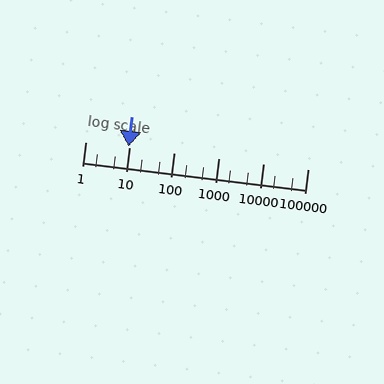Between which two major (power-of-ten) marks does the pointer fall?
The pointer is between 1 and 10.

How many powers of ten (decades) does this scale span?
The scale spans 5 decades, from 1 to 100000.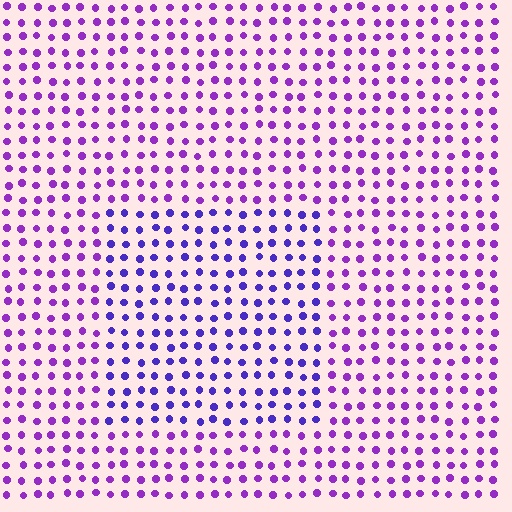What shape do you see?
I see a rectangle.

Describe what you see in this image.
The image is filled with small purple elements in a uniform arrangement. A rectangle-shaped region is visible where the elements are tinted to a slightly different hue, forming a subtle color boundary.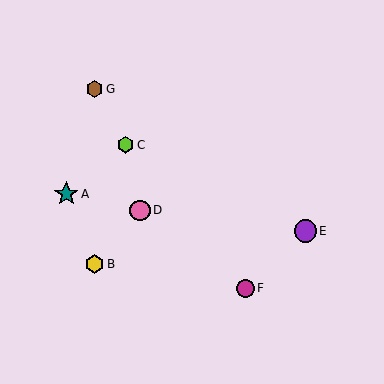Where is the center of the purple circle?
The center of the purple circle is at (305, 231).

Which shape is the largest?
The teal star (labeled A) is the largest.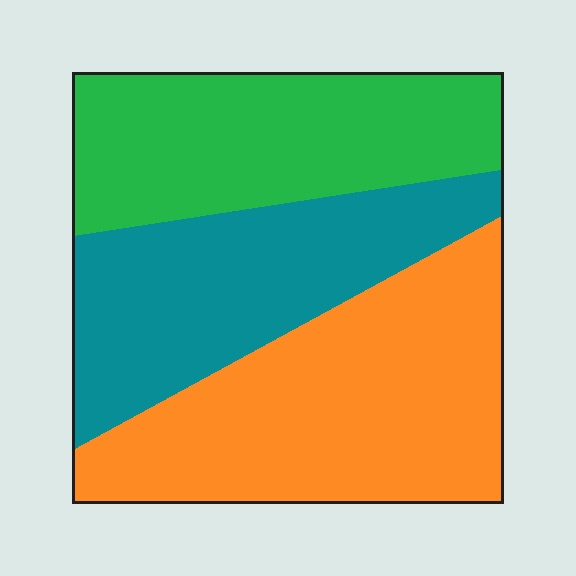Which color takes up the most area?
Orange, at roughly 40%.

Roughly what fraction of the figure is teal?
Teal covers around 30% of the figure.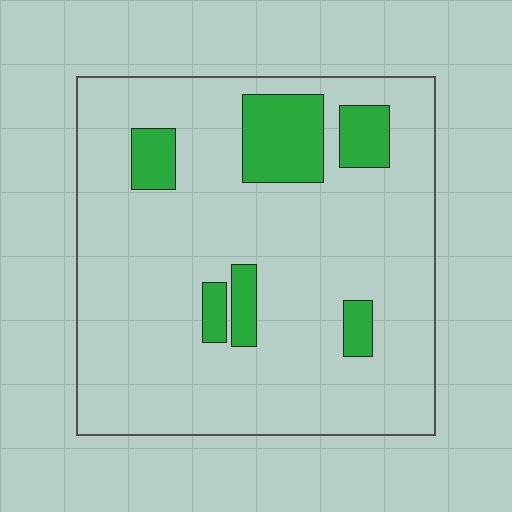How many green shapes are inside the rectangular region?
6.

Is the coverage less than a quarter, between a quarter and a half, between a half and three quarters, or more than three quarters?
Less than a quarter.